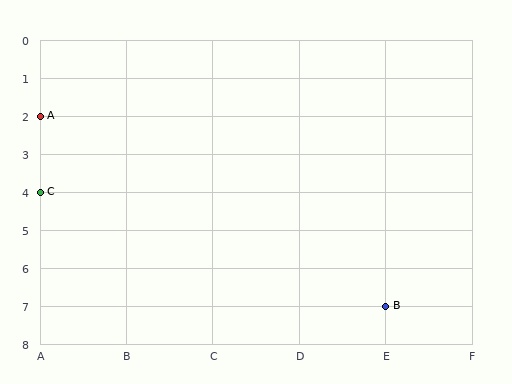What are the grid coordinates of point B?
Point B is at grid coordinates (E, 7).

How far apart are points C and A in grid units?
Points C and A are 2 rows apart.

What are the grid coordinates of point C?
Point C is at grid coordinates (A, 4).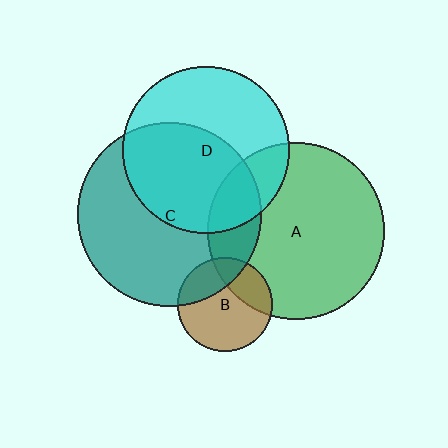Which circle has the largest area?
Circle C (teal).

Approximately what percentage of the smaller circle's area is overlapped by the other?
Approximately 25%.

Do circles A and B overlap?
Yes.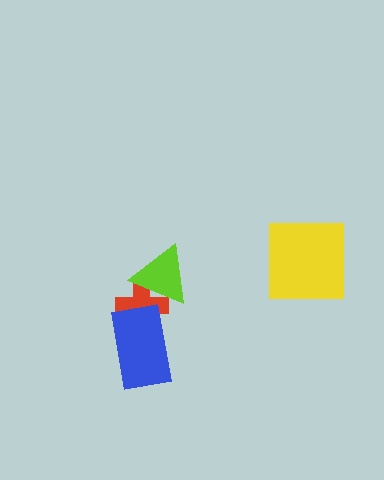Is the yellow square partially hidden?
No, no other shape covers it.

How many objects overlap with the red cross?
2 objects overlap with the red cross.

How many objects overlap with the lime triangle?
1 object overlaps with the lime triangle.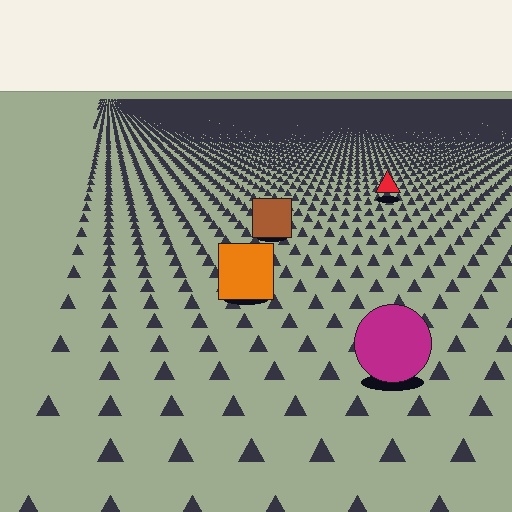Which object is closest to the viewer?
The magenta circle is closest. The texture marks near it are larger and more spread out.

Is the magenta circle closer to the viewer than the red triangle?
Yes. The magenta circle is closer — you can tell from the texture gradient: the ground texture is coarser near it.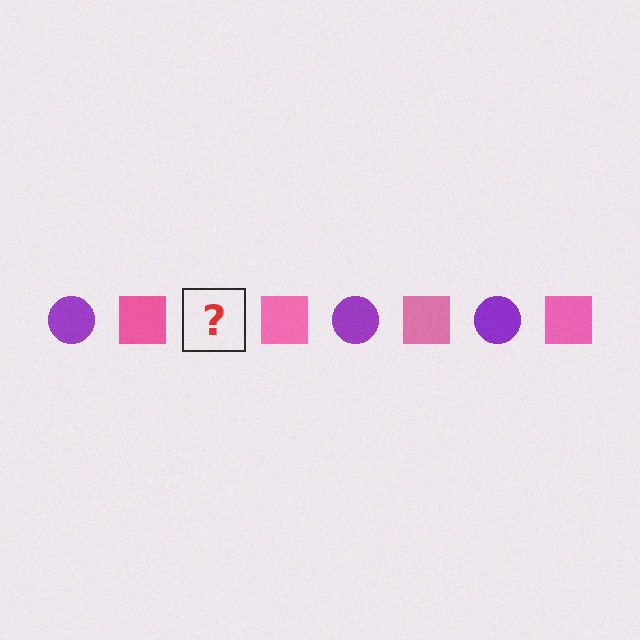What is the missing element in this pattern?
The missing element is a purple circle.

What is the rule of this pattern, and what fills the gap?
The rule is that the pattern alternates between purple circle and pink square. The gap should be filled with a purple circle.